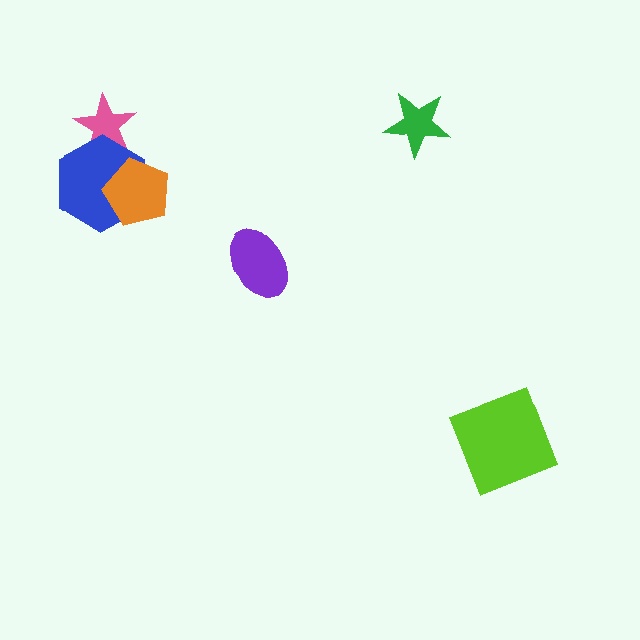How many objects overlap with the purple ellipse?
0 objects overlap with the purple ellipse.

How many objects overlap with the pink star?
1 object overlaps with the pink star.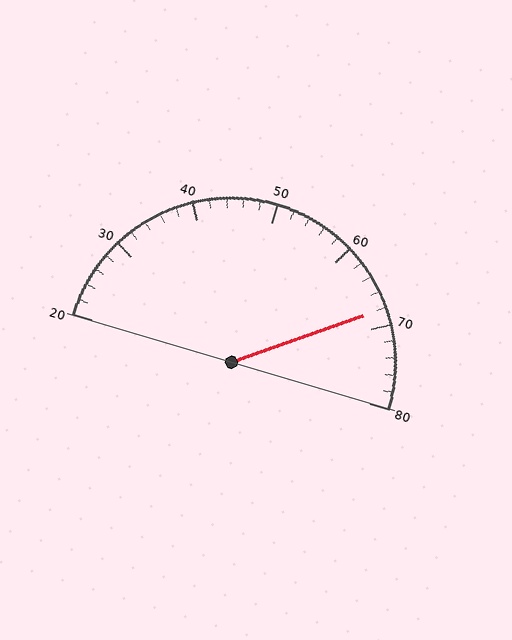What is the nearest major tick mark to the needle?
The nearest major tick mark is 70.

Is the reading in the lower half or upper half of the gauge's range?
The reading is in the upper half of the range (20 to 80).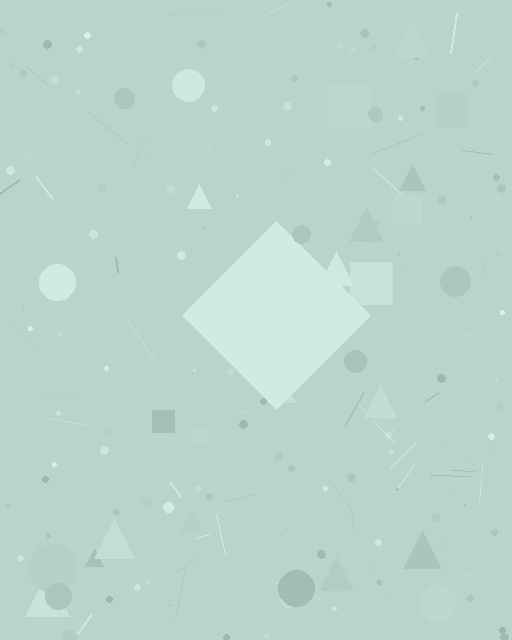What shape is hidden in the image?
A diamond is hidden in the image.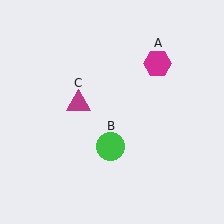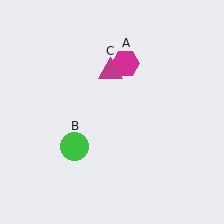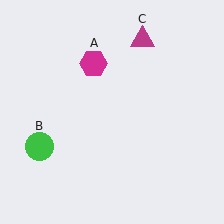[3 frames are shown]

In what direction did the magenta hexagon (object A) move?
The magenta hexagon (object A) moved left.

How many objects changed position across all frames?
3 objects changed position: magenta hexagon (object A), green circle (object B), magenta triangle (object C).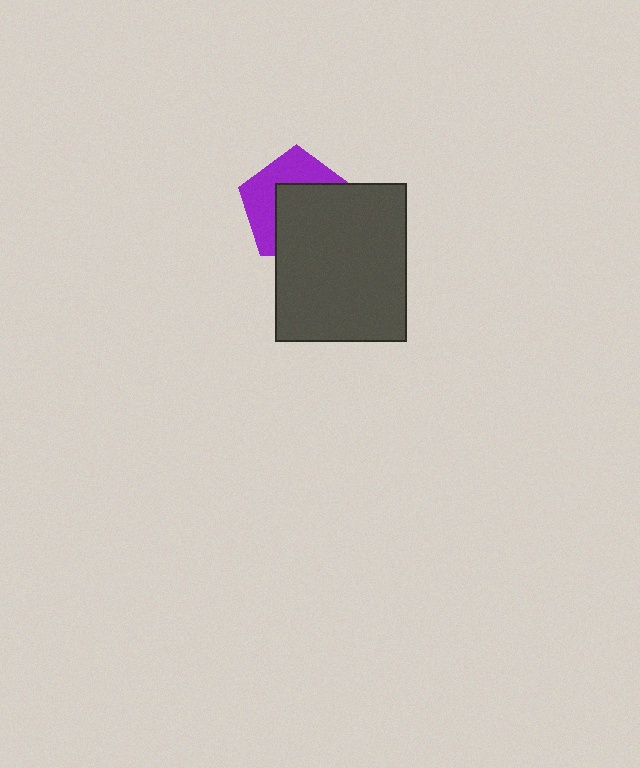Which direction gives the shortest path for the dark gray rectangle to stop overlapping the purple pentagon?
Moving toward the lower-right gives the shortest separation.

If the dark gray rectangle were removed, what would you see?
You would see the complete purple pentagon.